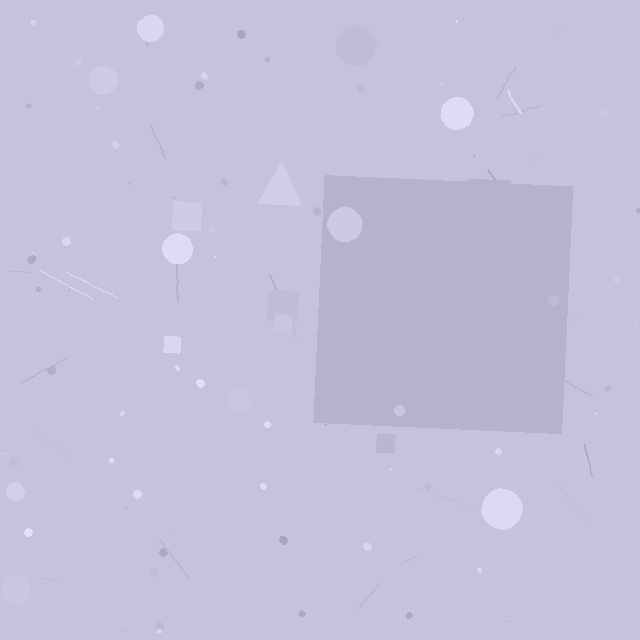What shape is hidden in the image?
A square is hidden in the image.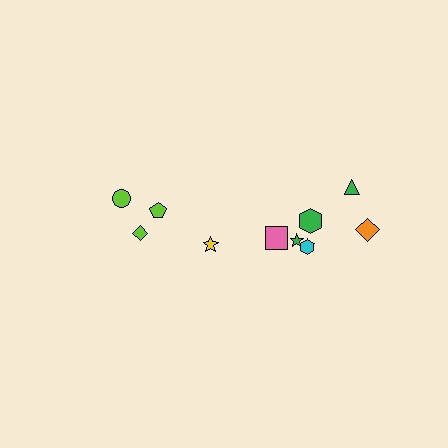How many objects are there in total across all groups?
There are 11 objects.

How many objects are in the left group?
There are 4 objects.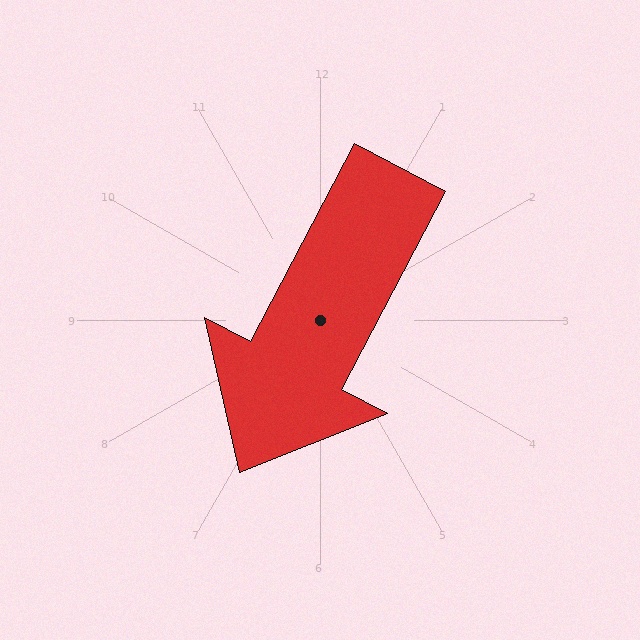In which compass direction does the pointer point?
Southwest.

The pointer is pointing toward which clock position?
Roughly 7 o'clock.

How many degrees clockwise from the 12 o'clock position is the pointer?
Approximately 208 degrees.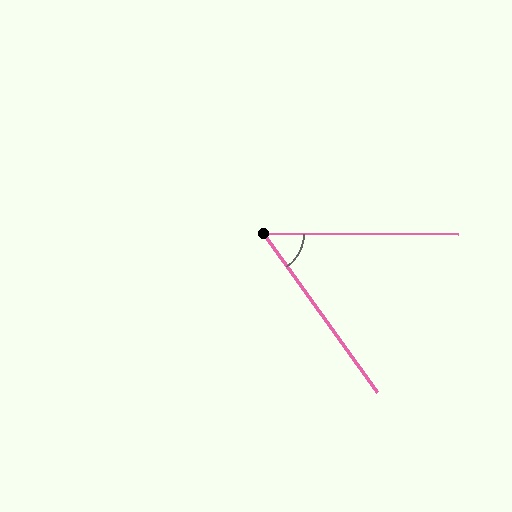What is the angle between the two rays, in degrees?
Approximately 54 degrees.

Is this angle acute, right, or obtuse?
It is acute.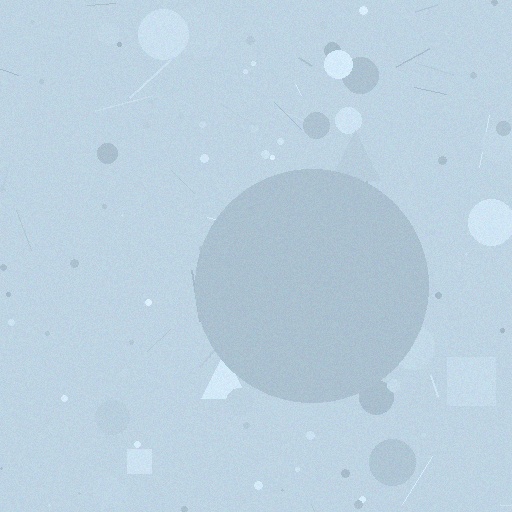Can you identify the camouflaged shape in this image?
The camouflaged shape is a circle.